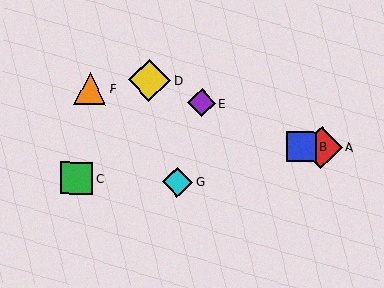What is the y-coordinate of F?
Object F is at y≈88.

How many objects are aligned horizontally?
2 objects (A, B) are aligned horizontally.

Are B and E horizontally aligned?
No, B is at y≈147 and E is at y≈103.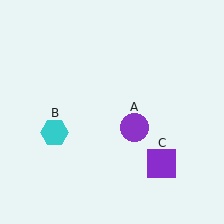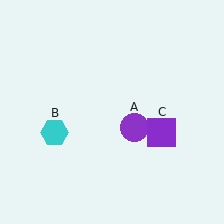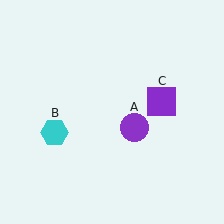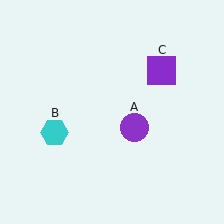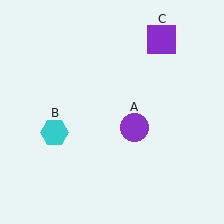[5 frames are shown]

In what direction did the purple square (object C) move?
The purple square (object C) moved up.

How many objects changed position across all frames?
1 object changed position: purple square (object C).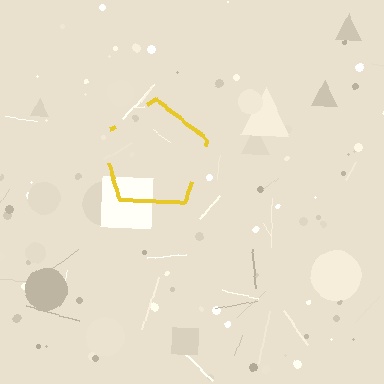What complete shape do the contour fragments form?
The contour fragments form a pentagon.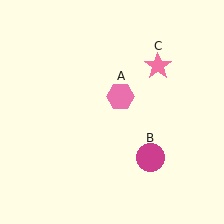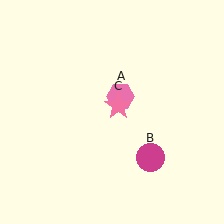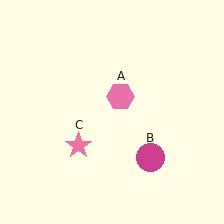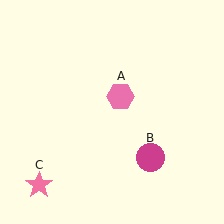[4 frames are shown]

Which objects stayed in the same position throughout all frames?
Pink hexagon (object A) and magenta circle (object B) remained stationary.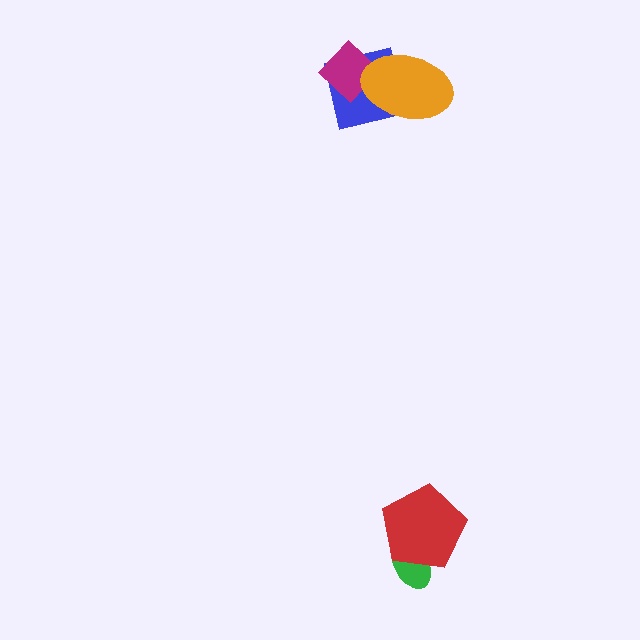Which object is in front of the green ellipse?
The red pentagon is in front of the green ellipse.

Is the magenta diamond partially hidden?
Yes, it is partially covered by another shape.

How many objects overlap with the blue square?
2 objects overlap with the blue square.